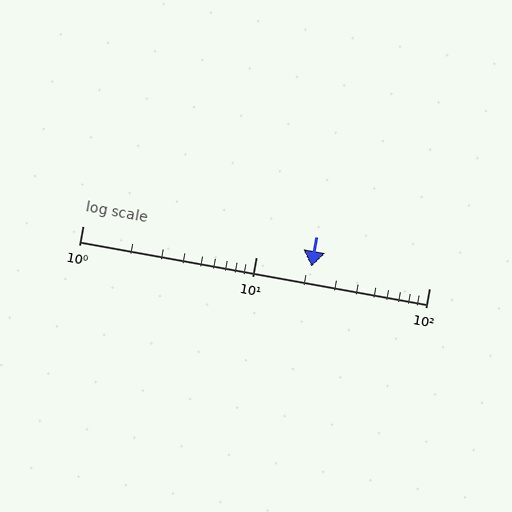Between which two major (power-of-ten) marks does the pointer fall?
The pointer is between 10 and 100.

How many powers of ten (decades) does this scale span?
The scale spans 2 decades, from 1 to 100.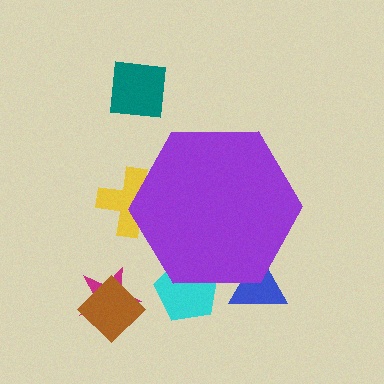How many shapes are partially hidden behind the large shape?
3 shapes are partially hidden.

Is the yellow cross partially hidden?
Yes, the yellow cross is partially hidden behind the purple hexagon.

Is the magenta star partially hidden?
No, the magenta star is fully visible.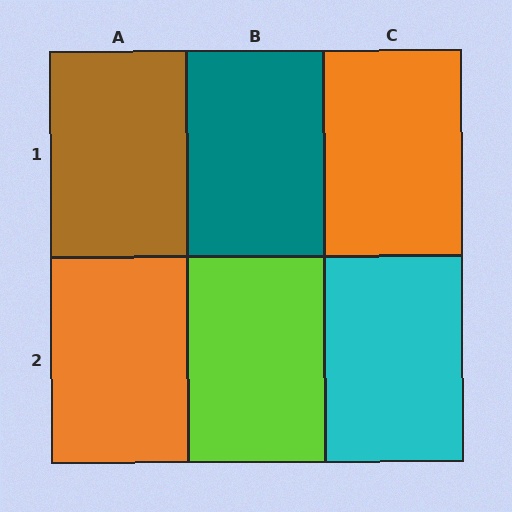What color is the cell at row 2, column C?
Cyan.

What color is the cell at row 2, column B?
Lime.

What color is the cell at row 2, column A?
Orange.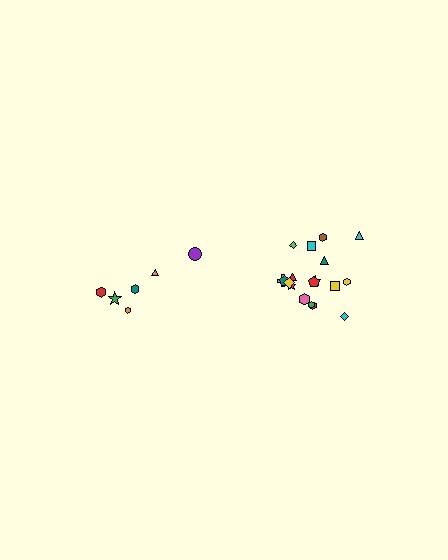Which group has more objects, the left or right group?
The right group.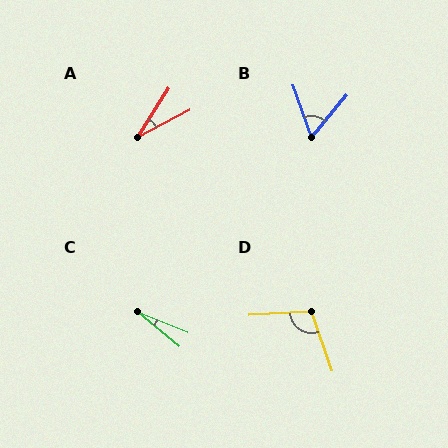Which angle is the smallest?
C, at approximately 17 degrees.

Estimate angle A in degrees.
Approximately 29 degrees.